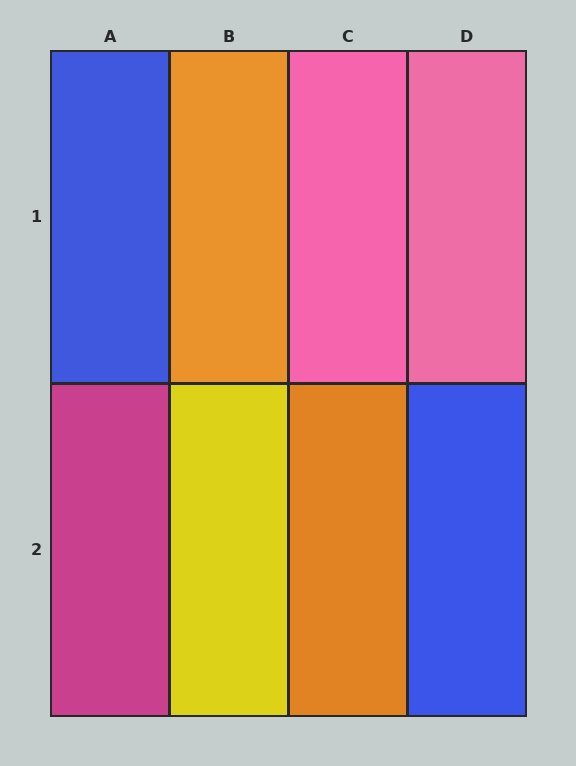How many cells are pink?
2 cells are pink.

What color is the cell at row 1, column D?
Pink.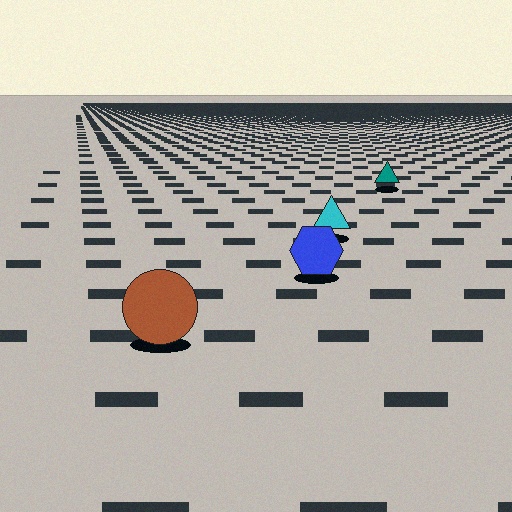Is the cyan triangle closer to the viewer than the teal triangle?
Yes. The cyan triangle is closer — you can tell from the texture gradient: the ground texture is coarser near it.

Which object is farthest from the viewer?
The teal triangle is farthest from the viewer. It appears smaller and the ground texture around it is denser.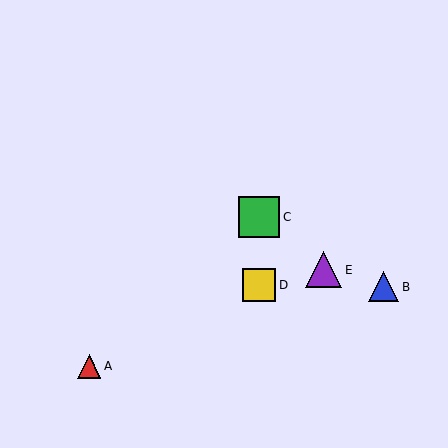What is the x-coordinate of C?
Object C is at x≈259.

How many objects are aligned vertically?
2 objects (C, D) are aligned vertically.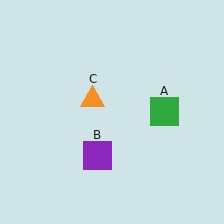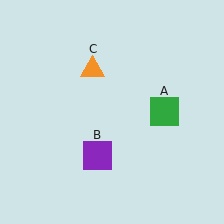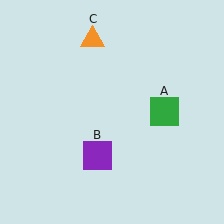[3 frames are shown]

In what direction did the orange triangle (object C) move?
The orange triangle (object C) moved up.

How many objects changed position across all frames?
1 object changed position: orange triangle (object C).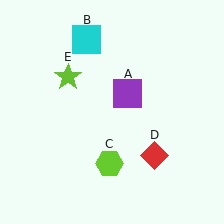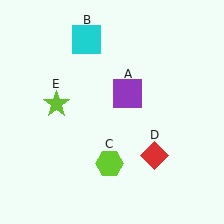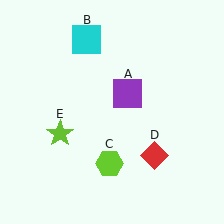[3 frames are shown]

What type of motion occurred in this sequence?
The lime star (object E) rotated counterclockwise around the center of the scene.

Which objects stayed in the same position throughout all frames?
Purple square (object A) and cyan square (object B) and lime hexagon (object C) and red diamond (object D) remained stationary.